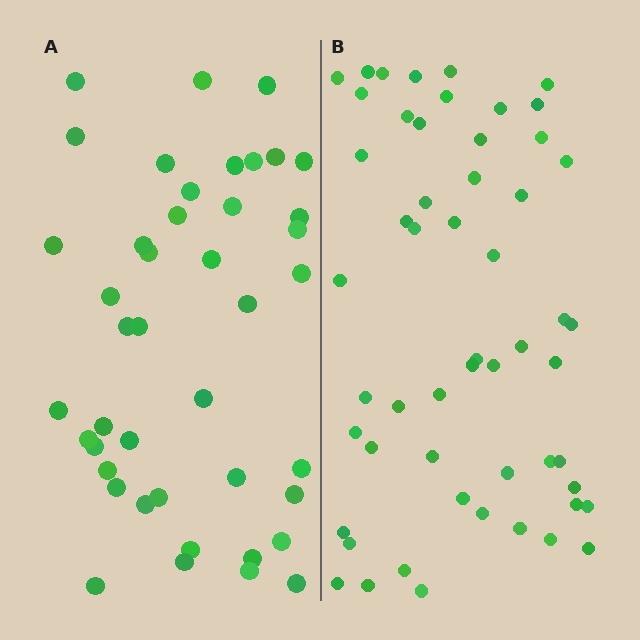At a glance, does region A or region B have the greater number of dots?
Region B (the right region) has more dots.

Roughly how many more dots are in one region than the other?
Region B has roughly 12 or so more dots than region A.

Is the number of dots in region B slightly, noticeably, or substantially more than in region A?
Region B has noticeably more, but not dramatically so. The ratio is roughly 1.3 to 1.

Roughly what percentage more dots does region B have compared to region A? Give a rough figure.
About 25% more.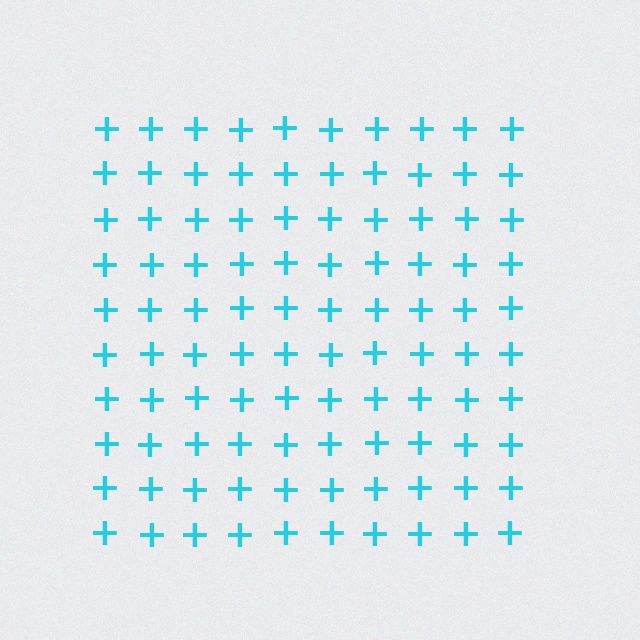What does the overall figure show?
The overall figure shows a square.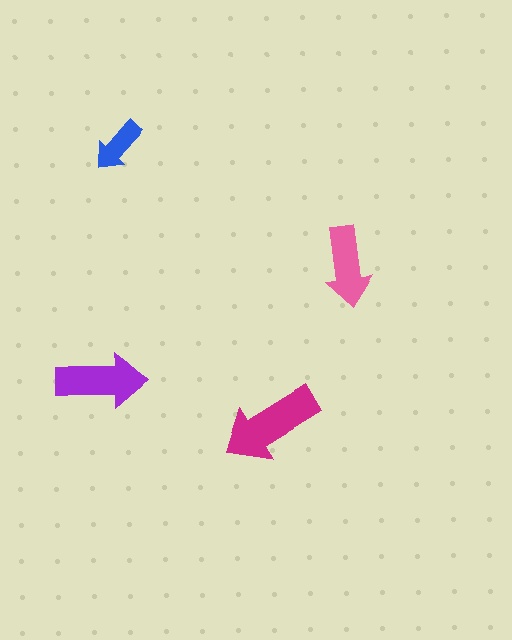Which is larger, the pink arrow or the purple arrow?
The purple one.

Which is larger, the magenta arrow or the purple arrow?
The magenta one.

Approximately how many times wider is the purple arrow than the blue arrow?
About 1.5 times wider.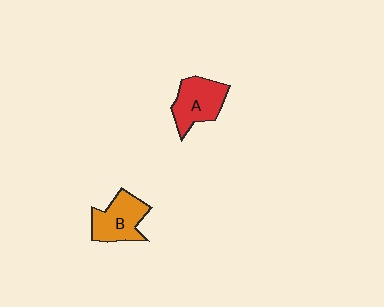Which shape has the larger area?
Shape A (red).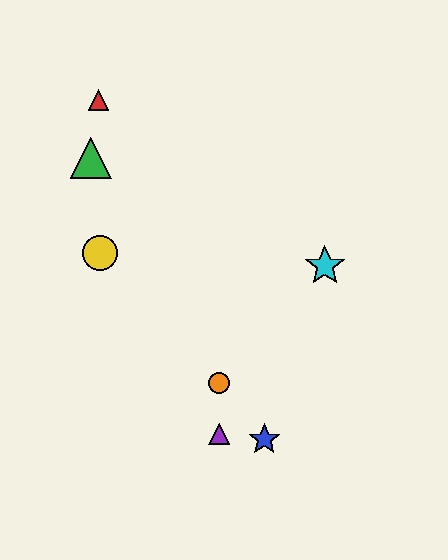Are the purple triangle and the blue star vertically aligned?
No, the purple triangle is at x≈219 and the blue star is at x≈264.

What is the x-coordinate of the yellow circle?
The yellow circle is at x≈100.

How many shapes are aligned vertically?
2 shapes (the purple triangle, the orange circle) are aligned vertically.